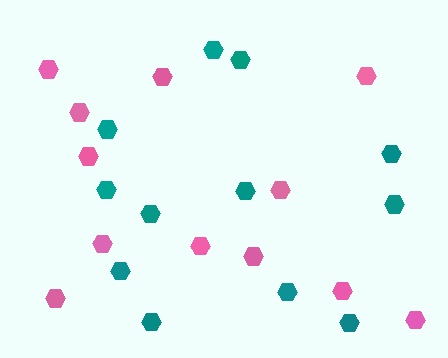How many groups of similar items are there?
There are 2 groups: one group of pink hexagons (12) and one group of teal hexagons (12).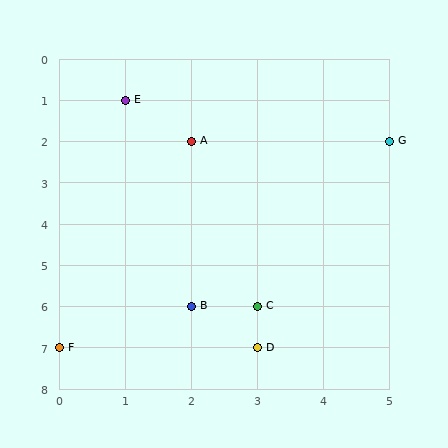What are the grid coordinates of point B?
Point B is at grid coordinates (2, 6).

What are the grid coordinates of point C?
Point C is at grid coordinates (3, 6).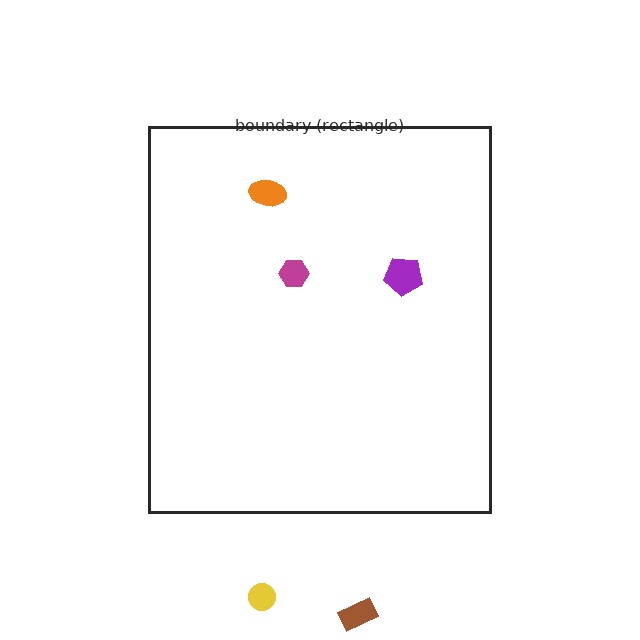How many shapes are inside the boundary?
3 inside, 2 outside.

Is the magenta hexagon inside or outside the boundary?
Inside.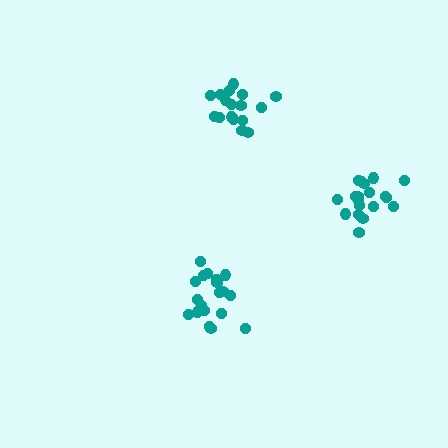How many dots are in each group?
Group 1: 19 dots, Group 2: 19 dots, Group 3: 17 dots (55 total).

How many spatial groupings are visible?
There are 3 spatial groupings.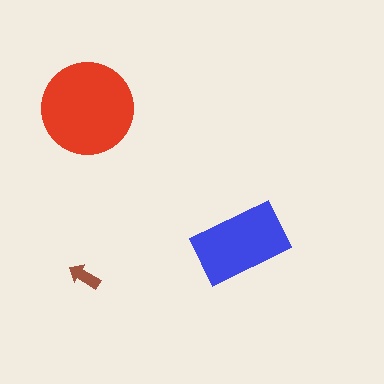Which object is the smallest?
The brown arrow.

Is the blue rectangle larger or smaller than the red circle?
Smaller.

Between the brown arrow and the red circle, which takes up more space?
The red circle.